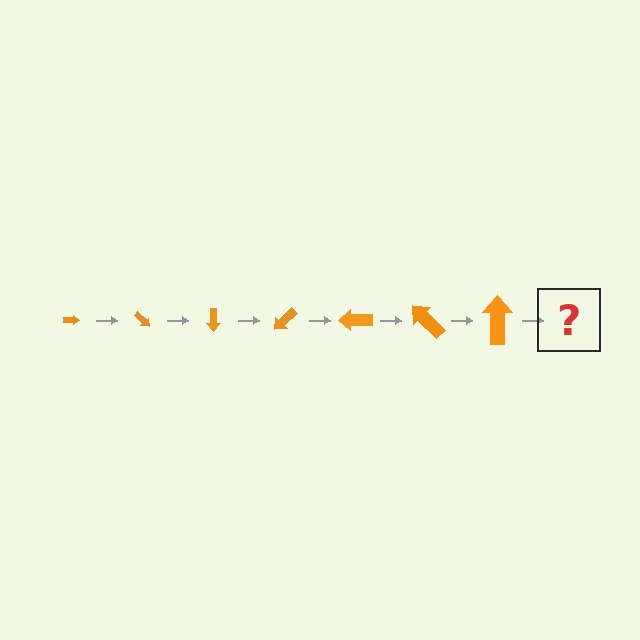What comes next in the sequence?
The next element should be an arrow, larger than the previous one and rotated 315 degrees from the start.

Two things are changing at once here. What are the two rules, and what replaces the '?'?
The two rules are that the arrow grows larger each step and it rotates 45 degrees each step. The '?' should be an arrow, larger than the previous one and rotated 315 degrees from the start.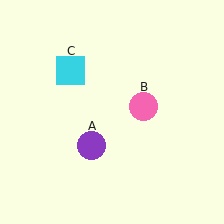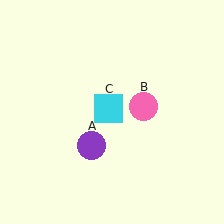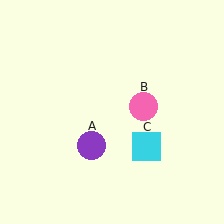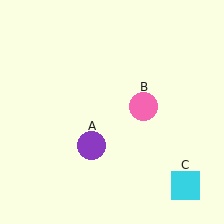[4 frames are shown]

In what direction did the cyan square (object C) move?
The cyan square (object C) moved down and to the right.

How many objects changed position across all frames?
1 object changed position: cyan square (object C).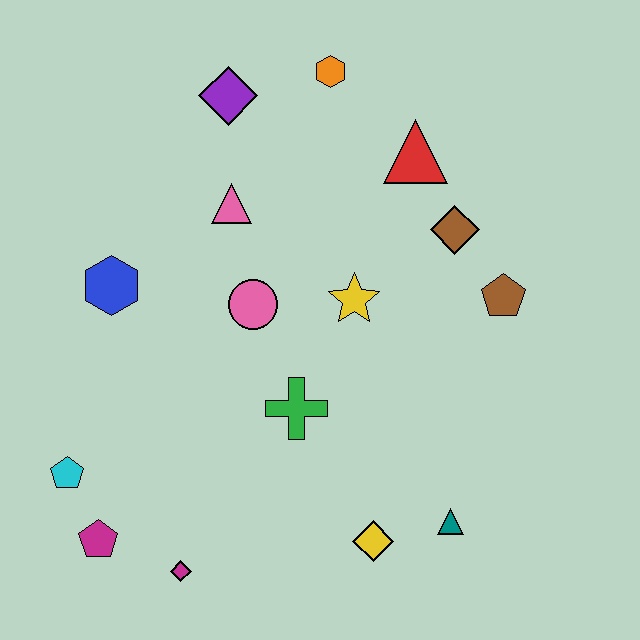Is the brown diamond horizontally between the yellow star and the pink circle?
No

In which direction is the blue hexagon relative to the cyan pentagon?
The blue hexagon is above the cyan pentagon.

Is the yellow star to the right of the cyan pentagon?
Yes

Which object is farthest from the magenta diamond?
The orange hexagon is farthest from the magenta diamond.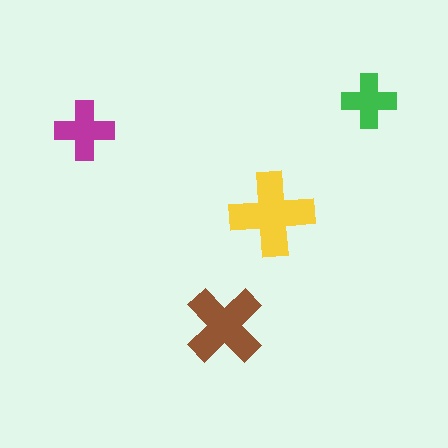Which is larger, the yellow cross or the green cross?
The yellow one.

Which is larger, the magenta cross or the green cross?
The magenta one.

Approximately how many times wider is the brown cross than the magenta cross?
About 1.5 times wider.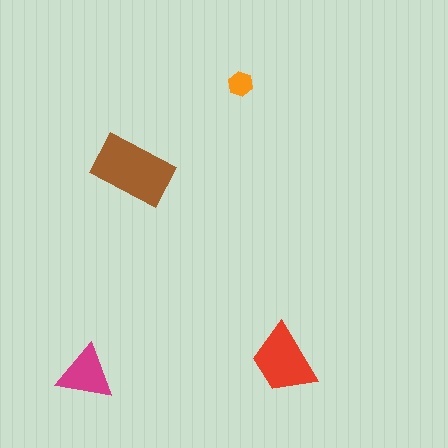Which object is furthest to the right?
The red trapezoid is rightmost.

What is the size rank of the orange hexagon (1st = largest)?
4th.